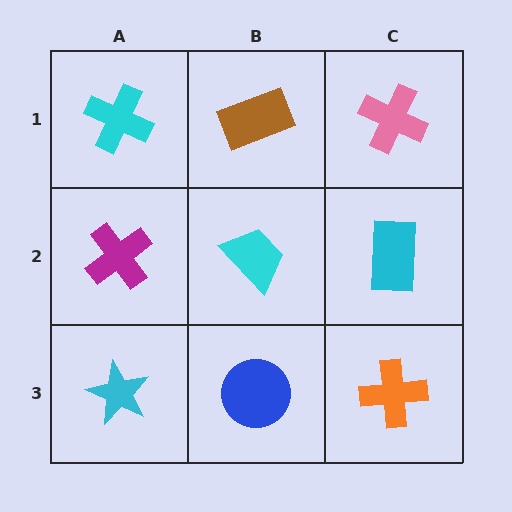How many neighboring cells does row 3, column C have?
2.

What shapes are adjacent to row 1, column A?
A magenta cross (row 2, column A), a brown rectangle (row 1, column B).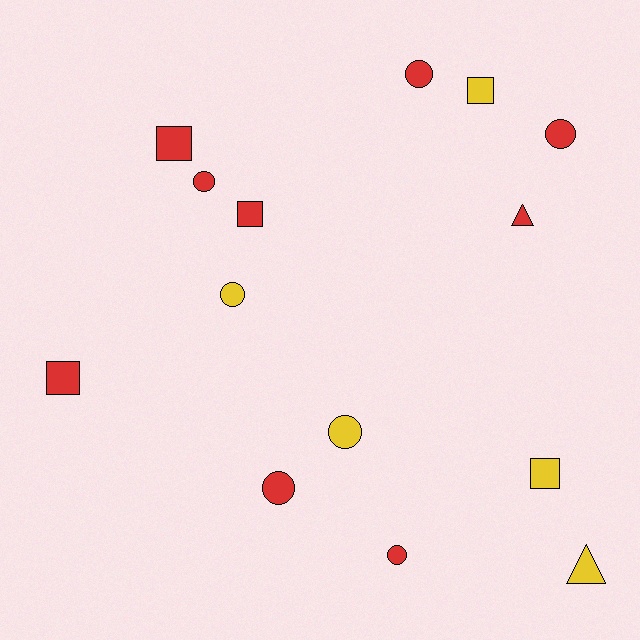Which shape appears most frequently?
Circle, with 7 objects.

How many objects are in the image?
There are 14 objects.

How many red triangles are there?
There is 1 red triangle.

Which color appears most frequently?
Red, with 9 objects.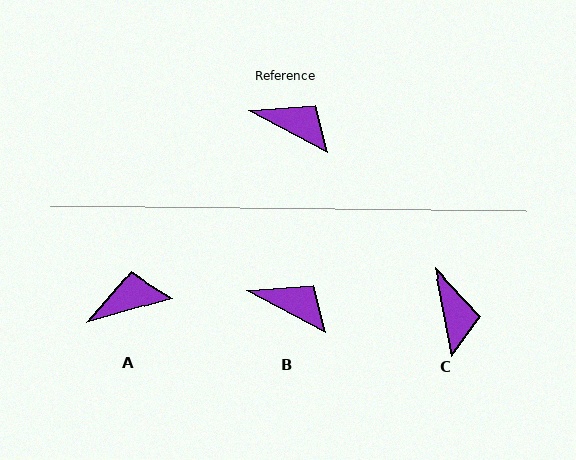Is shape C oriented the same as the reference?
No, it is off by about 51 degrees.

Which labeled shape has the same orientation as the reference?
B.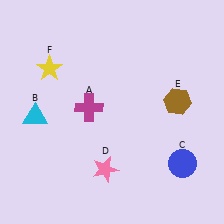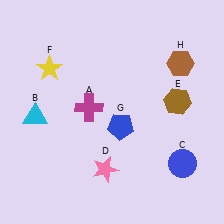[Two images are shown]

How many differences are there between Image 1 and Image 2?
There are 2 differences between the two images.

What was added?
A blue pentagon (G), a brown hexagon (H) were added in Image 2.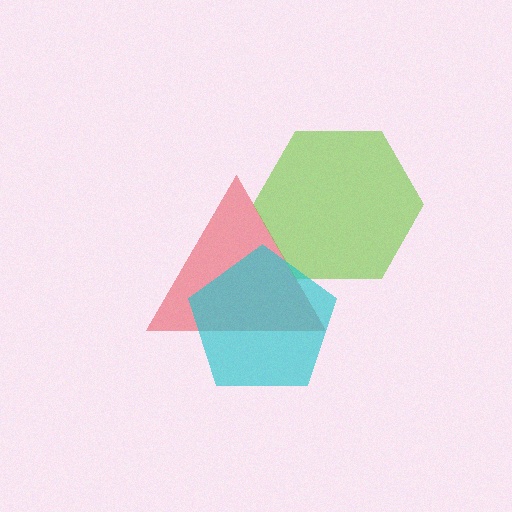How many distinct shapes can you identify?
There are 3 distinct shapes: a red triangle, a lime hexagon, a cyan pentagon.